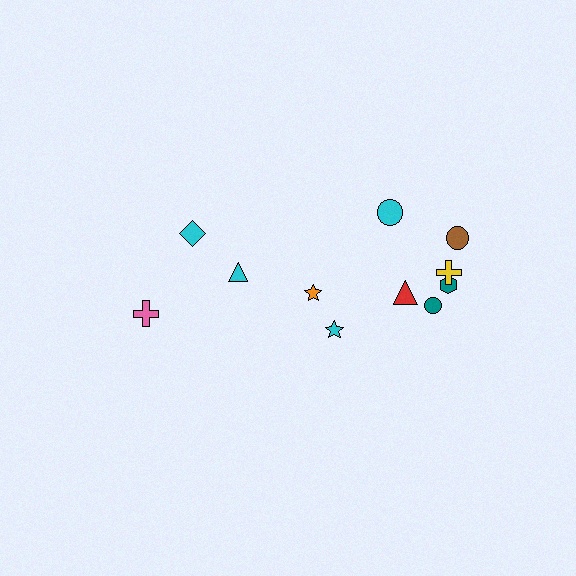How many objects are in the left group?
There are 3 objects.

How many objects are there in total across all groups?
There are 11 objects.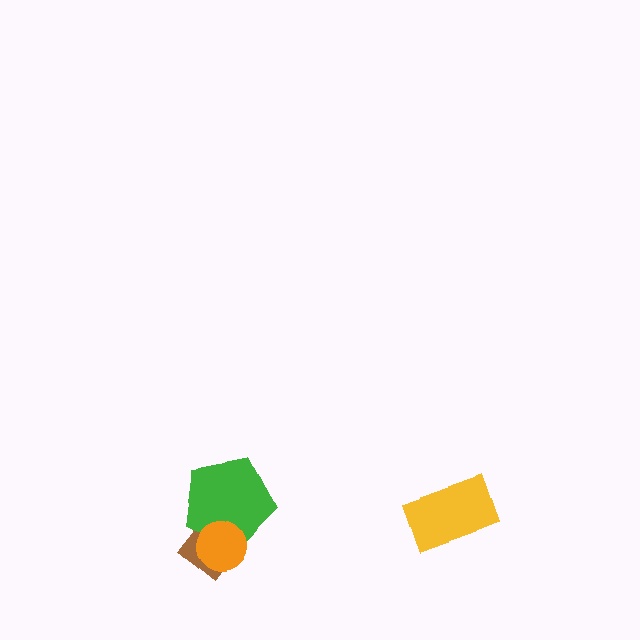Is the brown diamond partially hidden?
Yes, it is partially covered by another shape.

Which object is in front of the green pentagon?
The orange circle is in front of the green pentagon.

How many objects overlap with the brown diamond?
2 objects overlap with the brown diamond.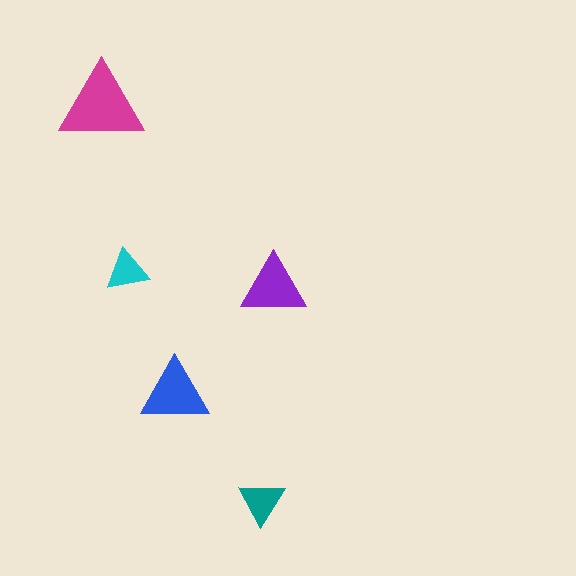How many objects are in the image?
There are 5 objects in the image.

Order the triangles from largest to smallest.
the magenta one, the blue one, the purple one, the teal one, the cyan one.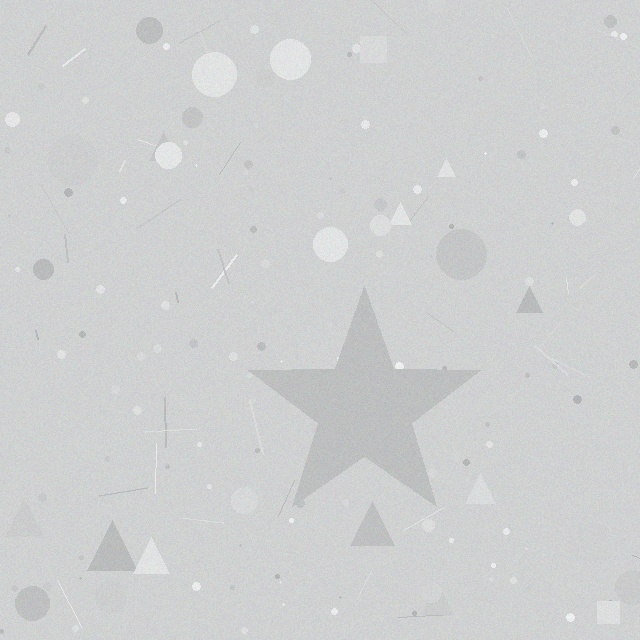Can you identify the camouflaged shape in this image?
The camouflaged shape is a star.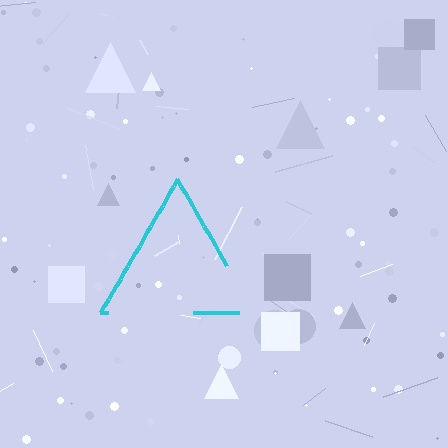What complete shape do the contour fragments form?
The contour fragments form a triangle.